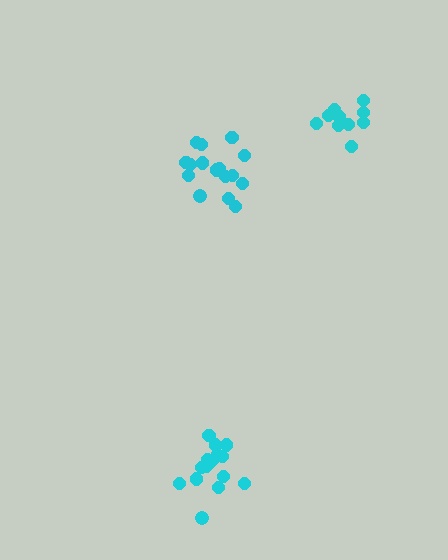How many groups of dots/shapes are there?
There are 3 groups.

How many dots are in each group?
Group 1: 16 dots, Group 2: 10 dots, Group 3: 16 dots (42 total).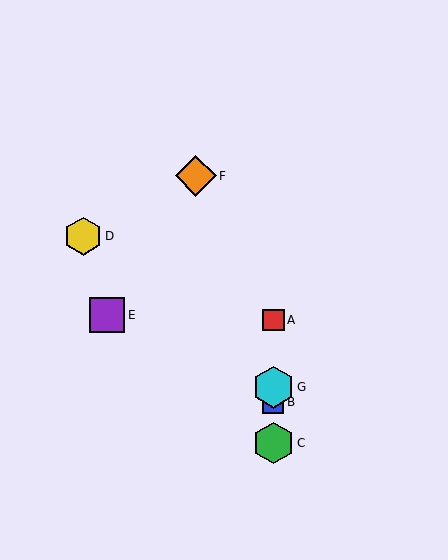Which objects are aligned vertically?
Objects A, B, C, G are aligned vertically.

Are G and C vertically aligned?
Yes, both are at x≈273.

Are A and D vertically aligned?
No, A is at x≈273 and D is at x≈83.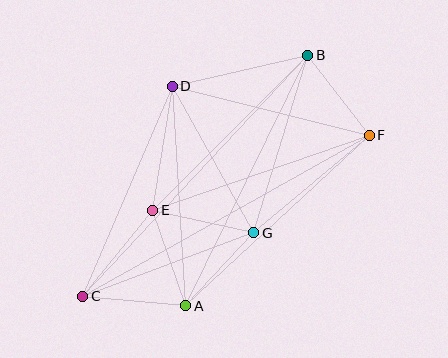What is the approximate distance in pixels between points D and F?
The distance between D and F is approximately 203 pixels.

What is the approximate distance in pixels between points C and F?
The distance between C and F is approximately 329 pixels.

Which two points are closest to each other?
Points A and G are closest to each other.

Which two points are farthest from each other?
Points B and C are farthest from each other.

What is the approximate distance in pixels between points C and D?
The distance between C and D is approximately 229 pixels.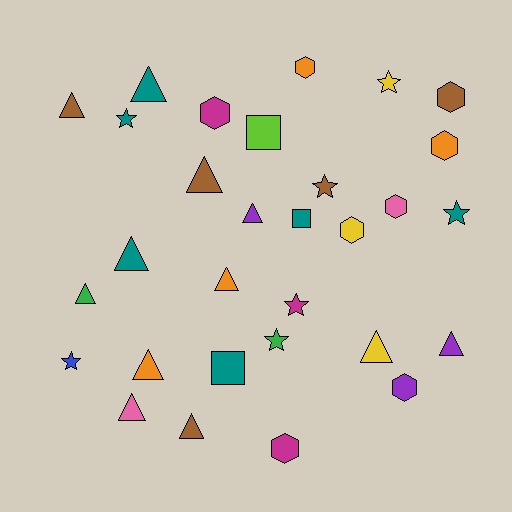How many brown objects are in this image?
There are 5 brown objects.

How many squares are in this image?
There are 3 squares.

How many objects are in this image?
There are 30 objects.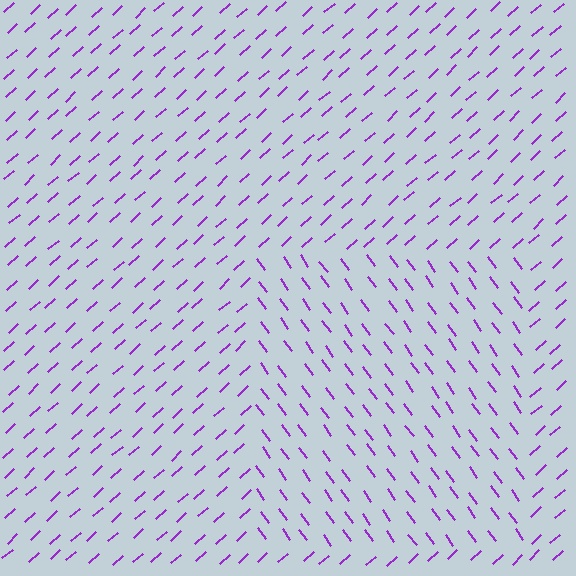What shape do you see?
I see a rectangle.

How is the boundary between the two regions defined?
The boundary is defined purely by a change in line orientation (approximately 84 degrees difference). All lines are the same color and thickness.